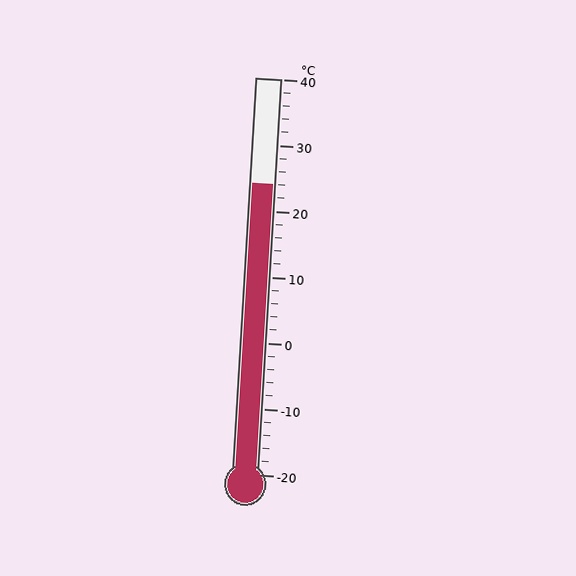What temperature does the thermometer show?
The thermometer shows approximately 24°C.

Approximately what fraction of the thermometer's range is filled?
The thermometer is filled to approximately 75% of its range.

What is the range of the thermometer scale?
The thermometer scale ranges from -20°C to 40°C.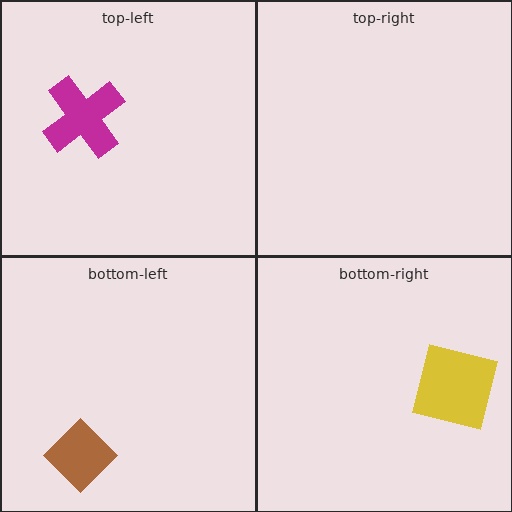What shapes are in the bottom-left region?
The brown diamond.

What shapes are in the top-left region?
The magenta cross.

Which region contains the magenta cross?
The top-left region.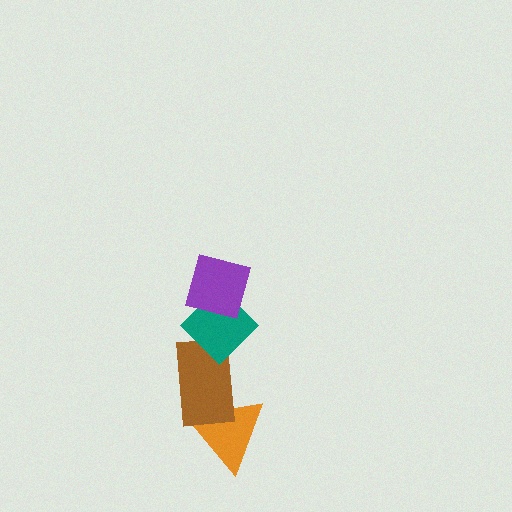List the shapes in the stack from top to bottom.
From top to bottom: the purple square, the teal diamond, the brown rectangle, the orange triangle.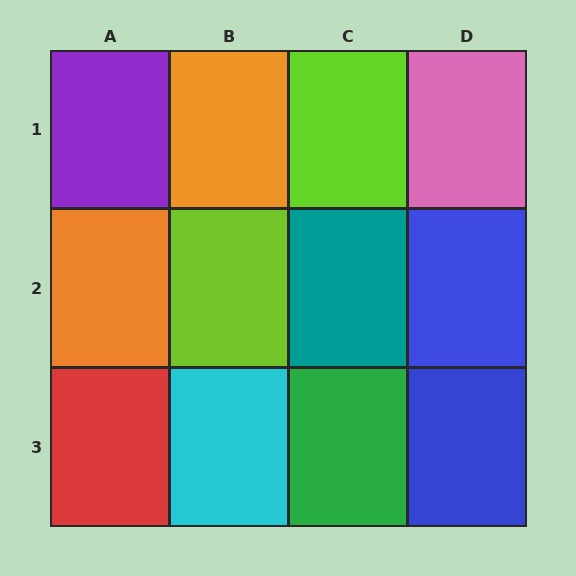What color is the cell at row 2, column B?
Lime.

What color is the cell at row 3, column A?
Red.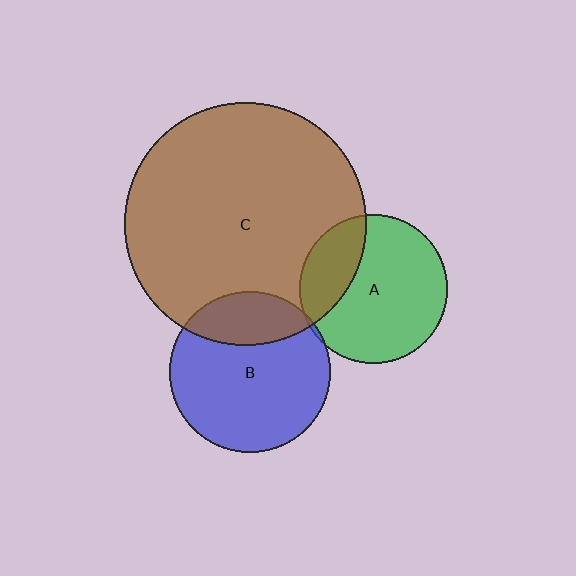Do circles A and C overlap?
Yes.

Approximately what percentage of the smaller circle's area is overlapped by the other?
Approximately 25%.